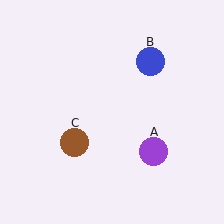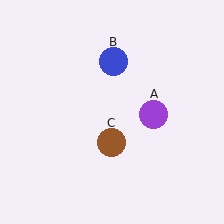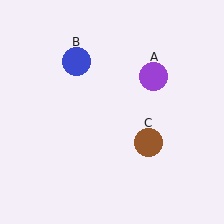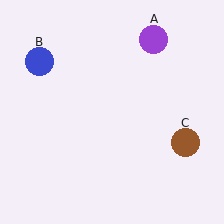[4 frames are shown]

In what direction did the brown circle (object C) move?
The brown circle (object C) moved right.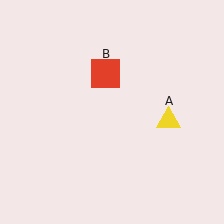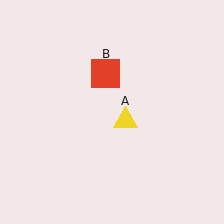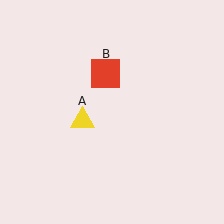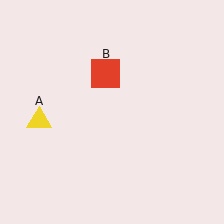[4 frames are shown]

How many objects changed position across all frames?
1 object changed position: yellow triangle (object A).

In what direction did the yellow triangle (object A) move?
The yellow triangle (object A) moved left.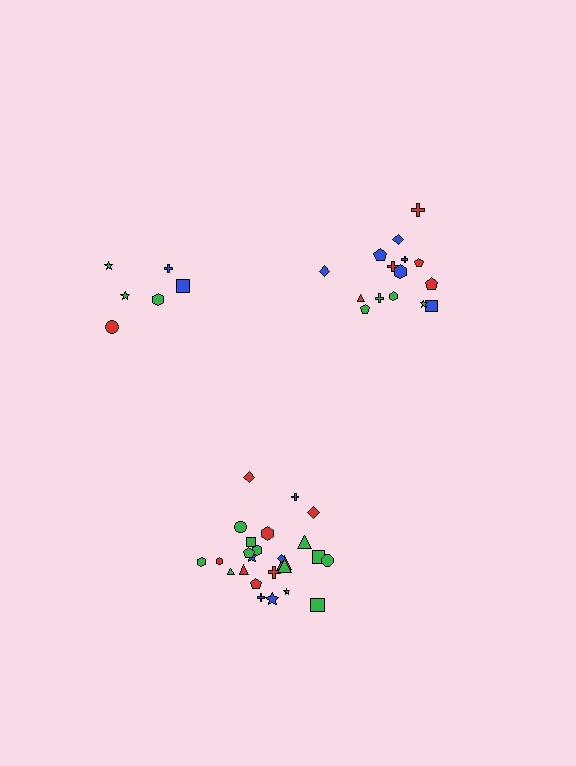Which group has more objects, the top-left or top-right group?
The top-right group.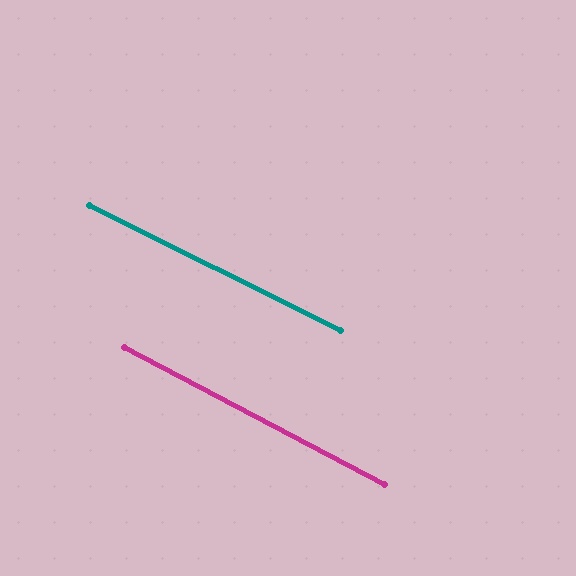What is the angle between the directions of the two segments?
Approximately 1 degree.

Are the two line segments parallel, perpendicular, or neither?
Parallel — their directions differ by only 1.3°.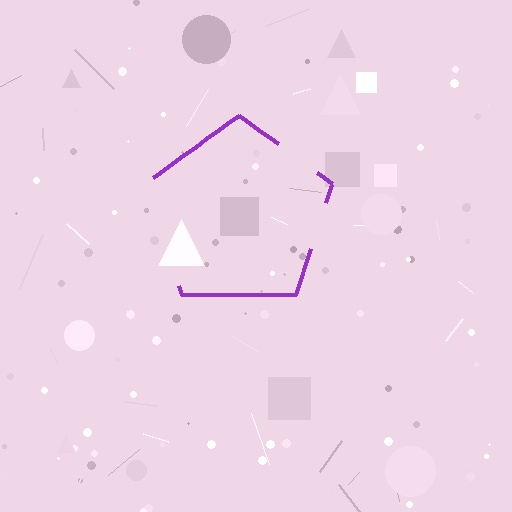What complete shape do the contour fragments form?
The contour fragments form a pentagon.